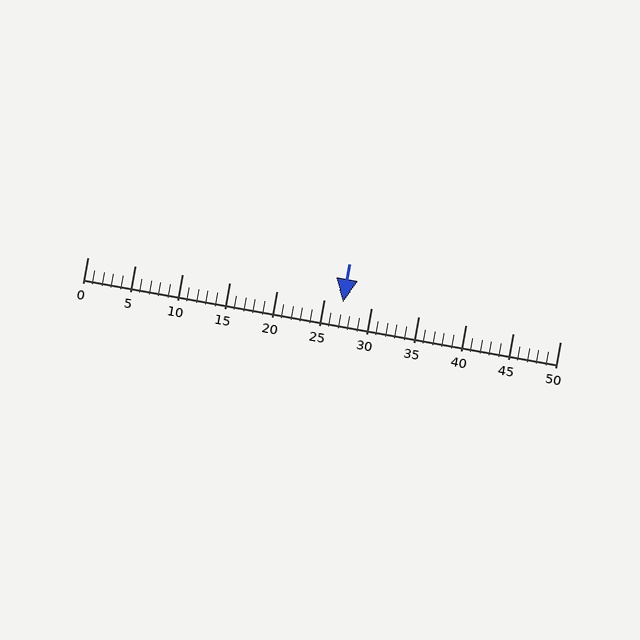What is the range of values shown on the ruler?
The ruler shows values from 0 to 50.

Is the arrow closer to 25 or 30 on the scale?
The arrow is closer to 25.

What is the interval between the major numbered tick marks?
The major tick marks are spaced 5 units apart.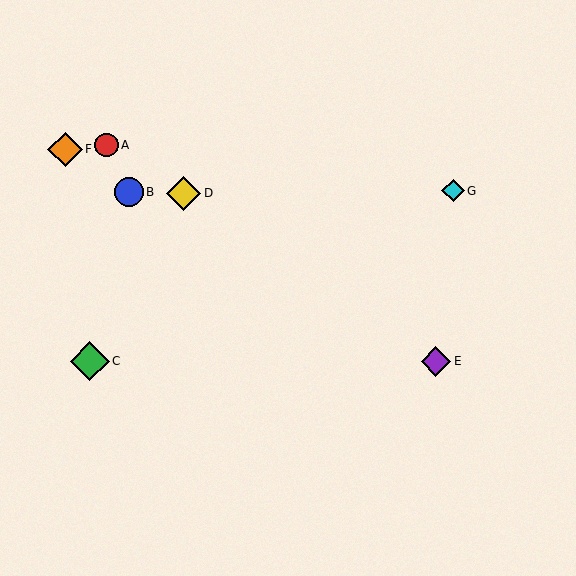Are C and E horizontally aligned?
Yes, both are at y≈361.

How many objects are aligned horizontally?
2 objects (C, E) are aligned horizontally.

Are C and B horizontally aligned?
No, C is at y≈361 and B is at y≈192.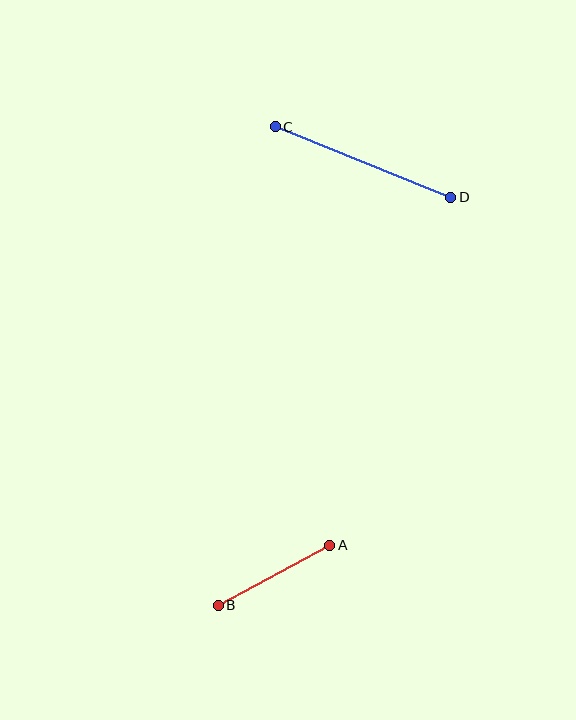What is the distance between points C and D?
The distance is approximately 190 pixels.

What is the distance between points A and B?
The distance is approximately 127 pixels.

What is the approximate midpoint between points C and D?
The midpoint is at approximately (363, 162) pixels.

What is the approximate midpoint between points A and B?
The midpoint is at approximately (274, 575) pixels.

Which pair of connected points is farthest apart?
Points C and D are farthest apart.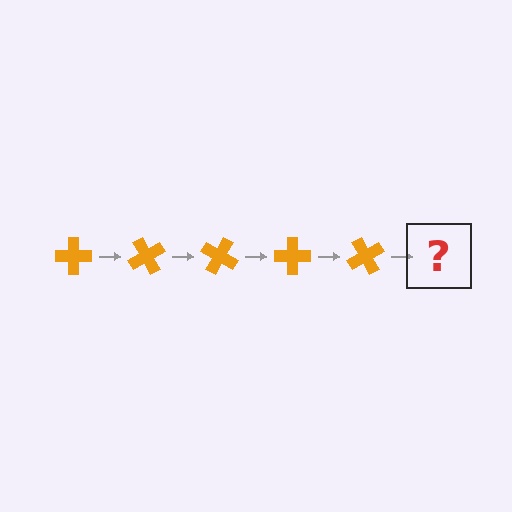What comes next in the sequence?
The next element should be an orange cross rotated 300 degrees.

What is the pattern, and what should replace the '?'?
The pattern is that the cross rotates 60 degrees each step. The '?' should be an orange cross rotated 300 degrees.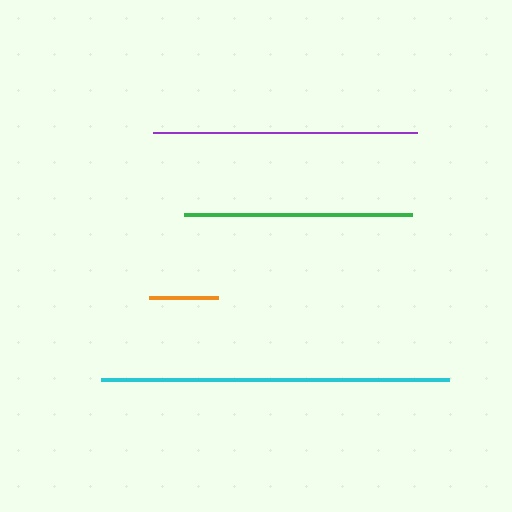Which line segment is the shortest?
The orange line is the shortest at approximately 70 pixels.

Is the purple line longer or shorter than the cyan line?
The cyan line is longer than the purple line.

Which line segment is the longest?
The cyan line is the longest at approximately 348 pixels.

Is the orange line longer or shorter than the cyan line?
The cyan line is longer than the orange line.